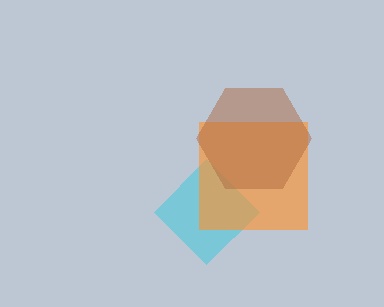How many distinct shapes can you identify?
There are 3 distinct shapes: a cyan diamond, an orange square, a brown hexagon.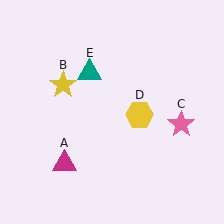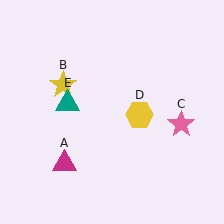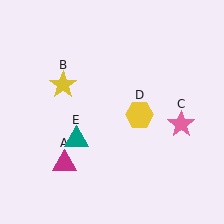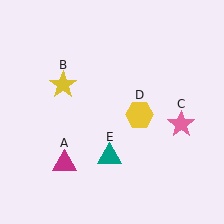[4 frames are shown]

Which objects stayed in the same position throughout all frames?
Magenta triangle (object A) and yellow star (object B) and pink star (object C) and yellow hexagon (object D) remained stationary.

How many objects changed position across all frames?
1 object changed position: teal triangle (object E).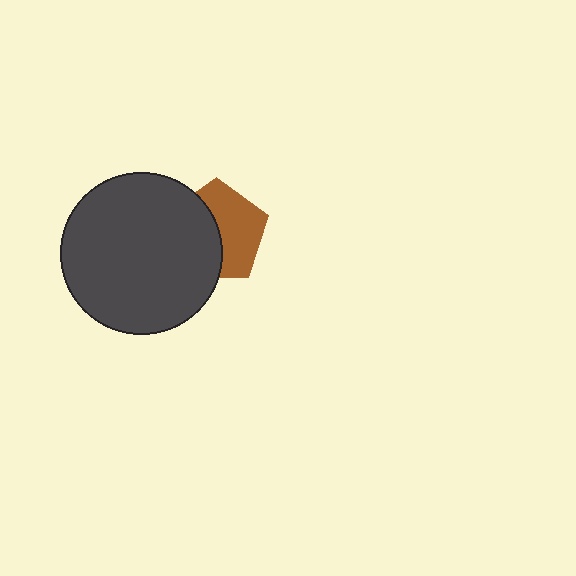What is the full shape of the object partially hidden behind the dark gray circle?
The partially hidden object is a brown pentagon.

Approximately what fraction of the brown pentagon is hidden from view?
Roughly 48% of the brown pentagon is hidden behind the dark gray circle.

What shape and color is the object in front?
The object in front is a dark gray circle.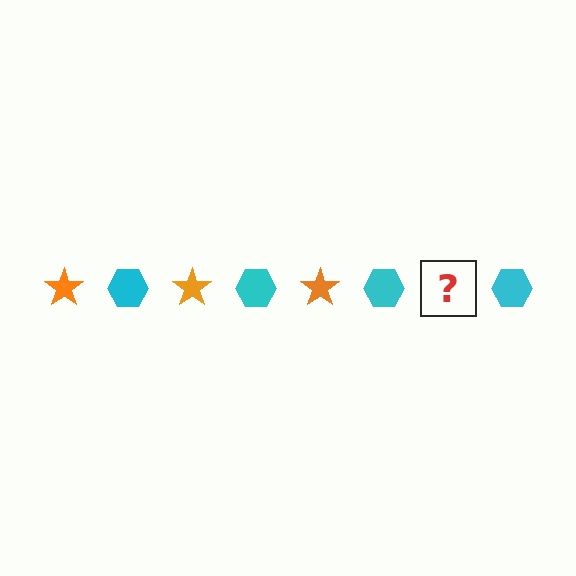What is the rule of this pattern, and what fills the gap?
The rule is that the pattern alternates between orange star and cyan hexagon. The gap should be filled with an orange star.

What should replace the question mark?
The question mark should be replaced with an orange star.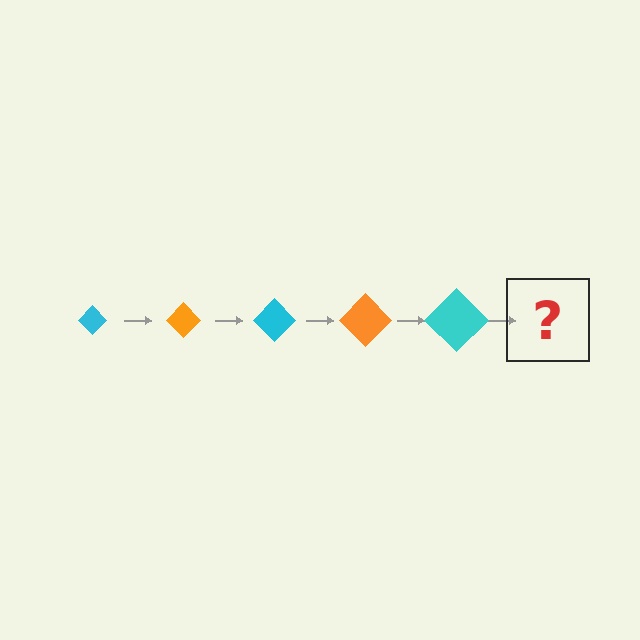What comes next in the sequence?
The next element should be an orange diamond, larger than the previous one.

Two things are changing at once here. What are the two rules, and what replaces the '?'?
The two rules are that the diamond grows larger each step and the color cycles through cyan and orange. The '?' should be an orange diamond, larger than the previous one.